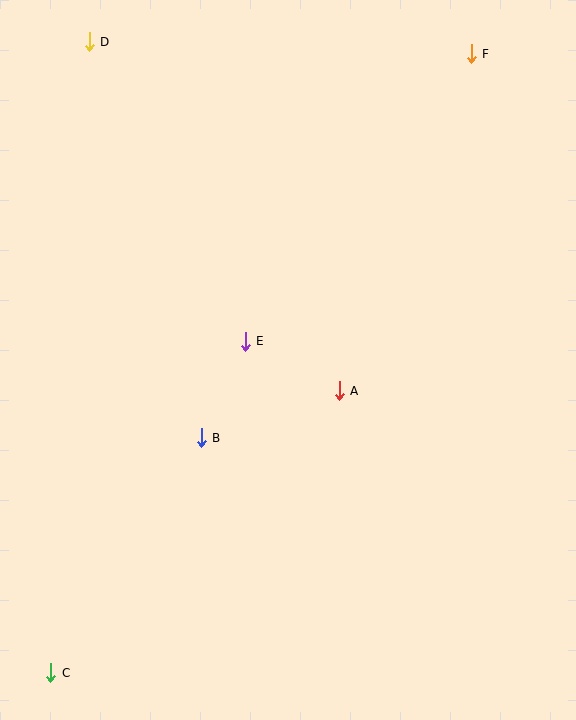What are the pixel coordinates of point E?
Point E is at (245, 341).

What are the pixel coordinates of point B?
Point B is at (201, 438).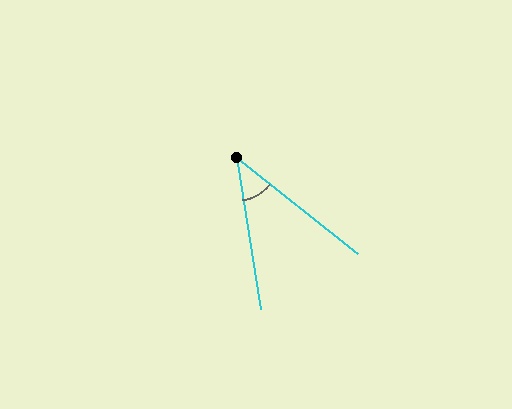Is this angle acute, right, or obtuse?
It is acute.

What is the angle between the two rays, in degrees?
Approximately 43 degrees.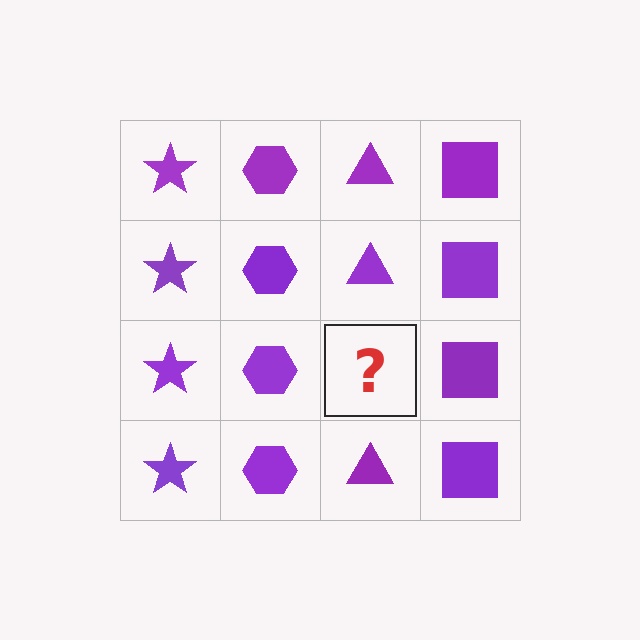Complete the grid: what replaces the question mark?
The question mark should be replaced with a purple triangle.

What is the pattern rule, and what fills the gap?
The rule is that each column has a consistent shape. The gap should be filled with a purple triangle.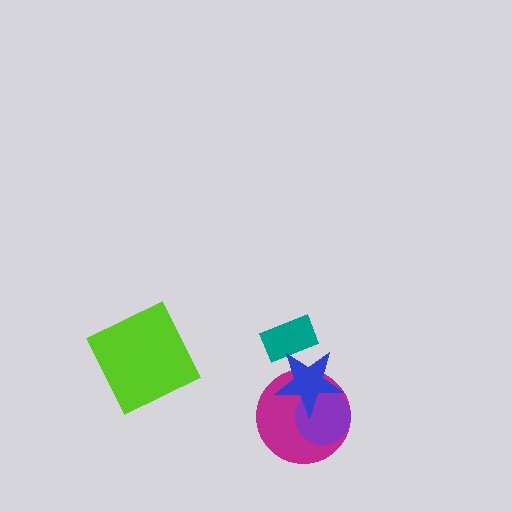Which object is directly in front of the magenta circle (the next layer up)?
The purple circle is directly in front of the magenta circle.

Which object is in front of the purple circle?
The blue star is in front of the purple circle.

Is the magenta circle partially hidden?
Yes, it is partially covered by another shape.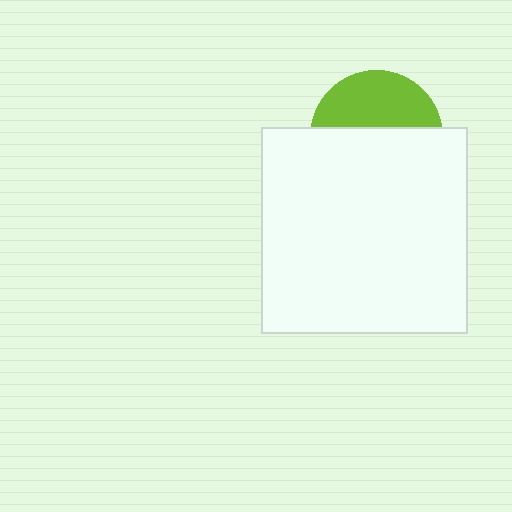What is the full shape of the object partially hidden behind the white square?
The partially hidden object is a lime circle.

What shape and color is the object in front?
The object in front is a white square.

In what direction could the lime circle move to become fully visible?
The lime circle could move up. That would shift it out from behind the white square entirely.